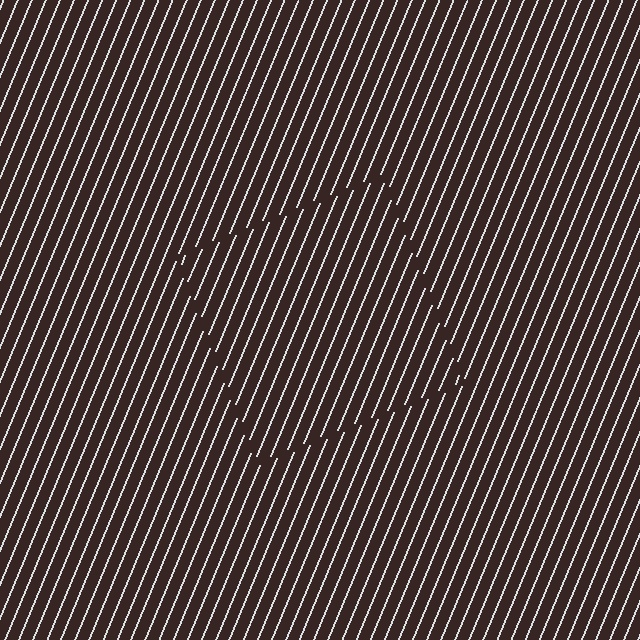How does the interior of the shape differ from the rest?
The interior of the shape contains the same grating, shifted by half a period — the contour is defined by the phase discontinuity where line-ends from the inner and outer gratings abut.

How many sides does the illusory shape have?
4 sides — the line-ends trace a square.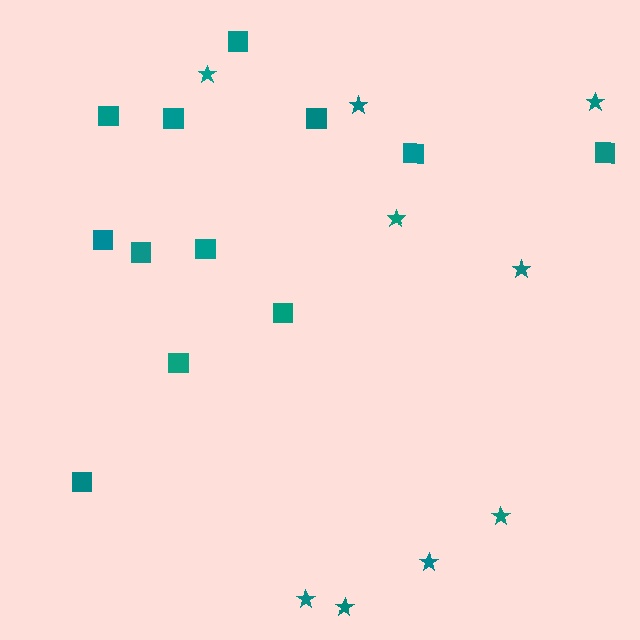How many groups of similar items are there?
There are 2 groups: one group of squares (12) and one group of stars (9).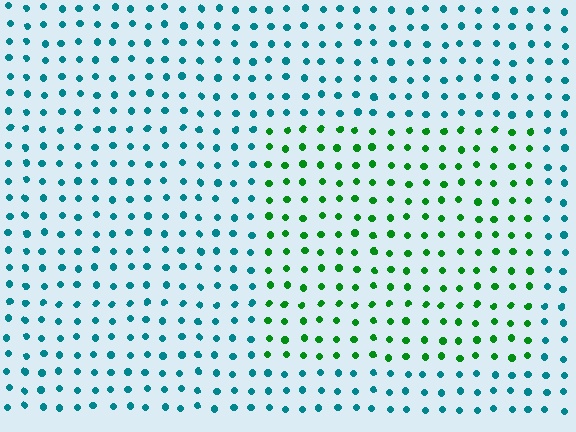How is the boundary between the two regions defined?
The boundary is defined purely by a slight shift in hue (about 56 degrees). Spacing, size, and orientation are identical on both sides.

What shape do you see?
I see a rectangle.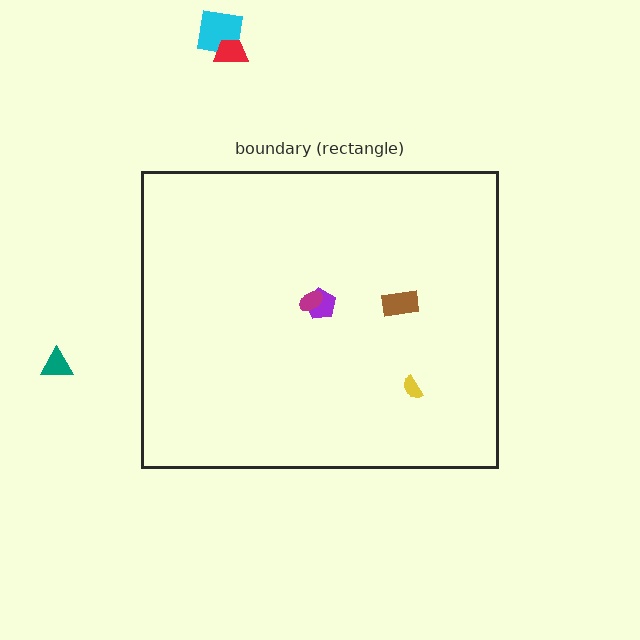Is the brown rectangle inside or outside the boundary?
Inside.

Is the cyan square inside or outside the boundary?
Outside.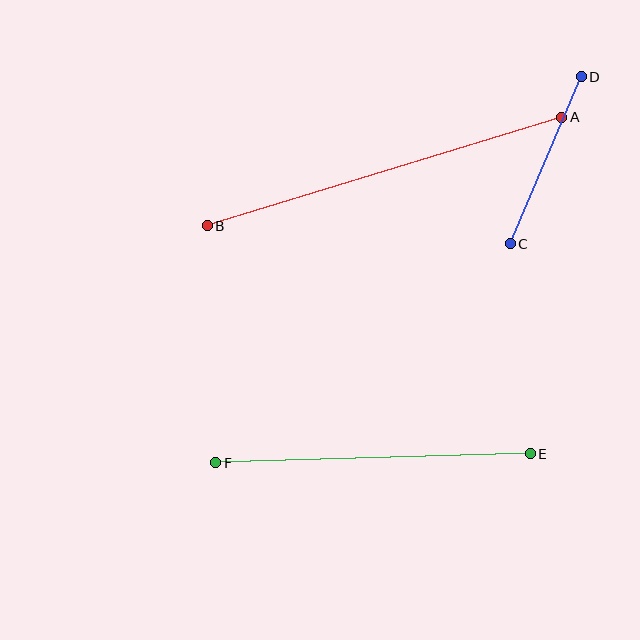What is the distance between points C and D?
The distance is approximately 181 pixels.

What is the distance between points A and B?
The distance is approximately 371 pixels.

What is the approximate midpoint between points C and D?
The midpoint is at approximately (546, 160) pixels.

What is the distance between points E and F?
The distance is approximately 315 pixels.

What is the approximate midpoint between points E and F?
The midpoint is at approximately (373, 458) pixels.